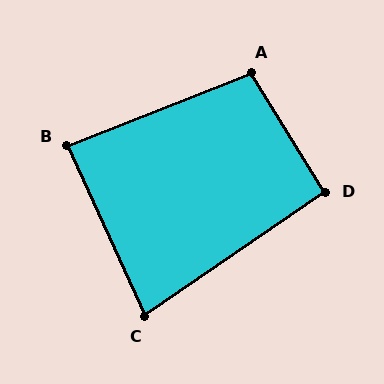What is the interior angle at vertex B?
Approximately 87 degrees (approximately right).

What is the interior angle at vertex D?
Approximately 93 degrees (approximately right).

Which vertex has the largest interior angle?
A, at approximately 100 degrees.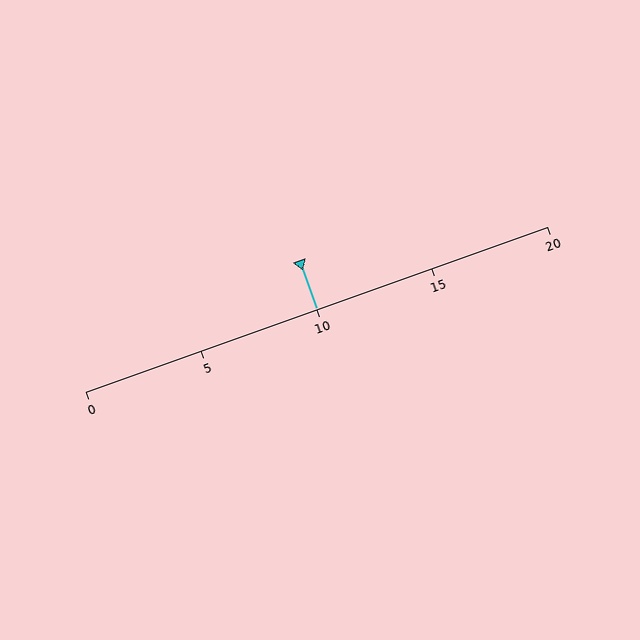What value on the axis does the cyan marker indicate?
The marker indicates approximately 10.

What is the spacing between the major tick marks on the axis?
The major ticks are spaced 5 apart.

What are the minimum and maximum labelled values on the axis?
The axis runs from 0 to 20.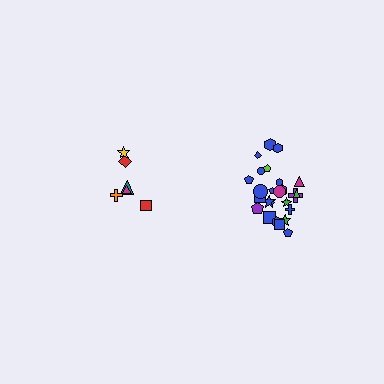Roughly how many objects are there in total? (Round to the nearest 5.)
Roughly 30 objects in total.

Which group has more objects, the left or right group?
The right group.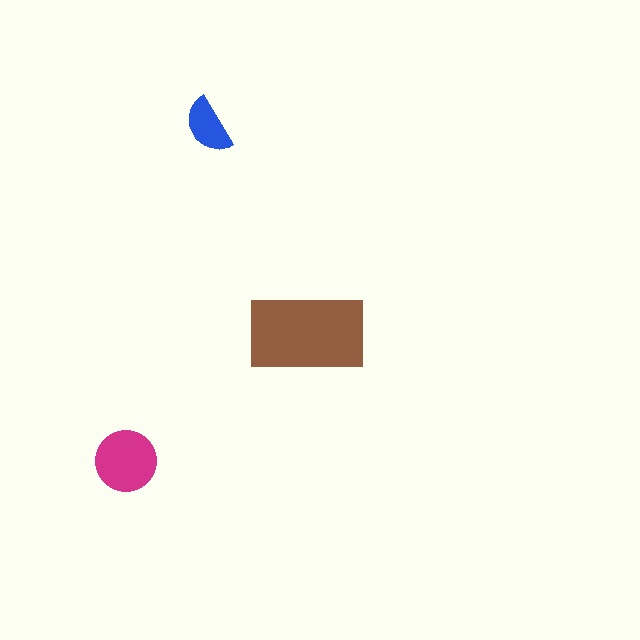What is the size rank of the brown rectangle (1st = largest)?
1st.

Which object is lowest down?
The magenta circle is bottommost.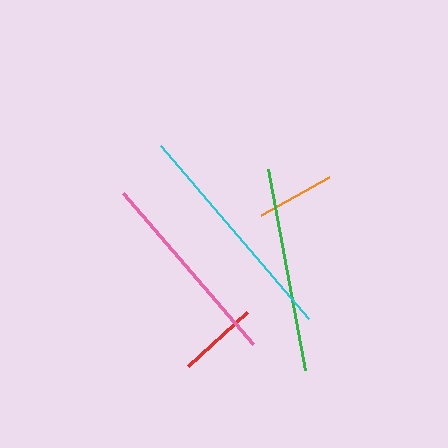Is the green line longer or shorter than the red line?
The green line is longer than the red line.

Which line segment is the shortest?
The orange line is the shortest at approximately 78 pixels.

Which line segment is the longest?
The cyan line is the longest at approximately 229 pixels.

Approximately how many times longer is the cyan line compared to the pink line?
The cyan line is approximately 1.1 times the length of the pink line.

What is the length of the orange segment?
The orange segment is approximately 78 pixels long.